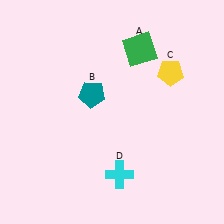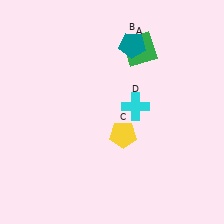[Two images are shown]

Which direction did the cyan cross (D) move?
The cyan cross (D) moved up.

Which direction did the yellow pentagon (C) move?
The yellow pentagon (C) moved down.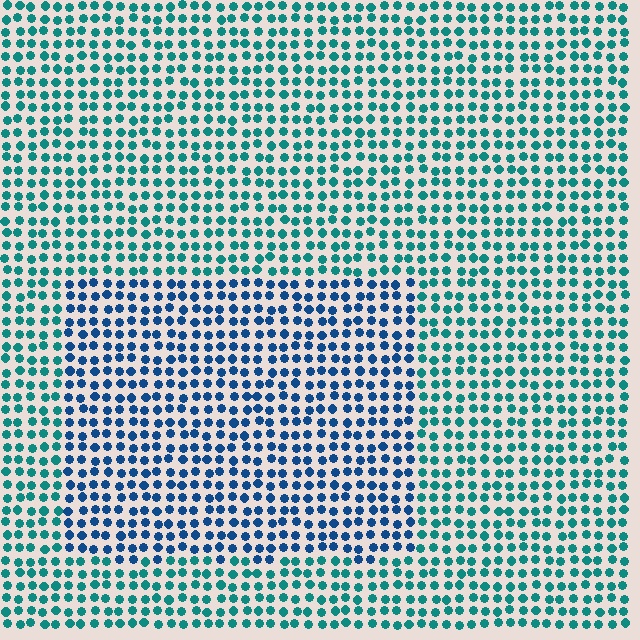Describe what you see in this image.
The image is filled with small teal elements in a uniform arrangement. A rectangle-shaped region is visible where the elements are tinted to a slightly different hue, forming a subtle color boundary.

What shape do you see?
I see a rectangle.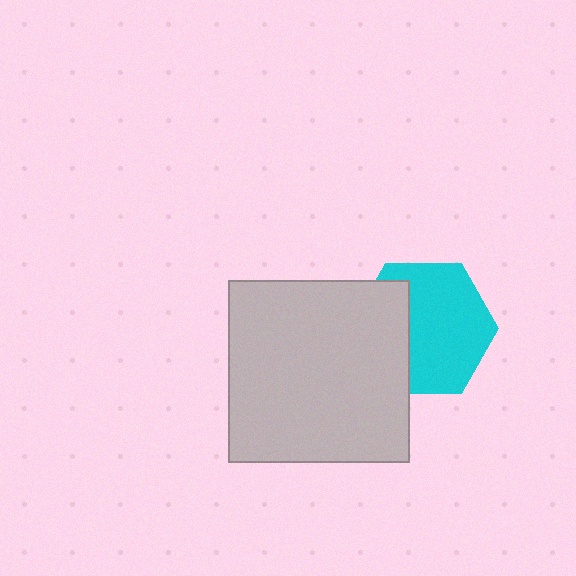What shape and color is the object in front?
The object in front is a light gray square.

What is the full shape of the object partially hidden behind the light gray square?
The partially hidden object is a cyan hexagon.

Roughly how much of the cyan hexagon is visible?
Most of it is visible (roughly 65%).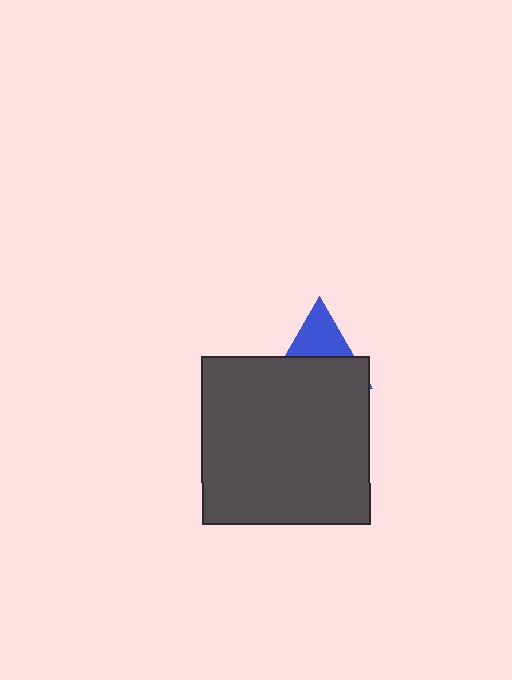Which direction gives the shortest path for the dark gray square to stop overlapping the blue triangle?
Moving down gives the shortest separation.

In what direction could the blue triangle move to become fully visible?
The blue triangle could move up. That would shift it out from behind the dark gray square entirely.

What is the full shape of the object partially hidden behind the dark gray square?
The partially hidden object is a blue triangle.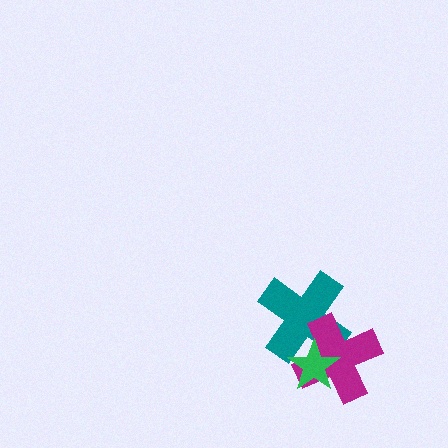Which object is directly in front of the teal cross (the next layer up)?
The magenta cross is directly in front of the teal cross.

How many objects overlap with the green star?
2 objects overlap with the green star.